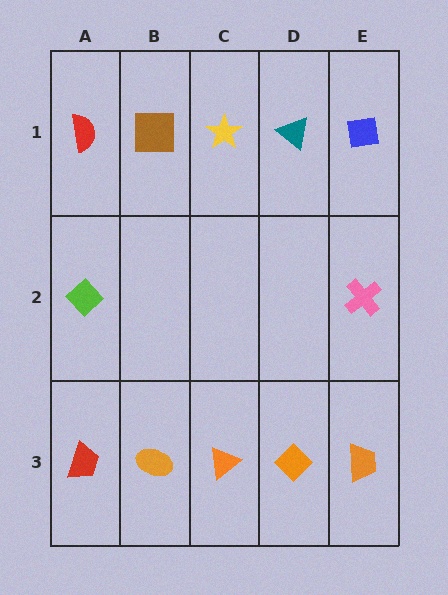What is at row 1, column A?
A red semicircle.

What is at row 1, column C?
A yellow star.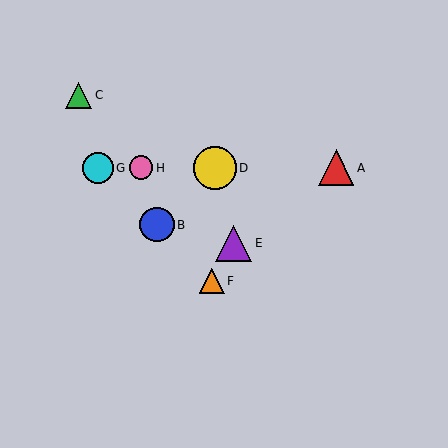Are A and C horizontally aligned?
No, A is at y≈168 and C is at y≈95.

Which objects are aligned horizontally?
Objects A, D, G, H are aligned horizontally.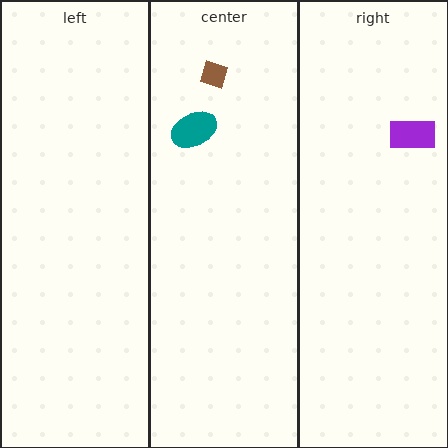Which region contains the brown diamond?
The center region.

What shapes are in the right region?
The purple rectangle.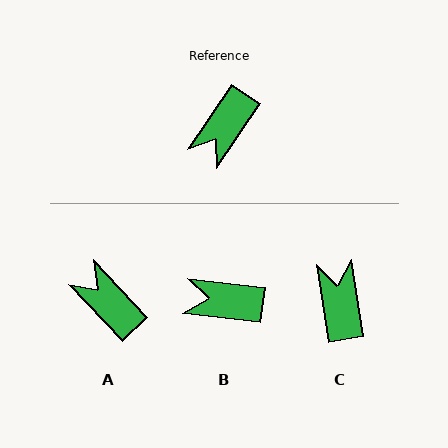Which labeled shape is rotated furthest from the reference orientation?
C, about 137 degrees away.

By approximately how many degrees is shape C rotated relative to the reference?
Approximately 137 degrees clockwise.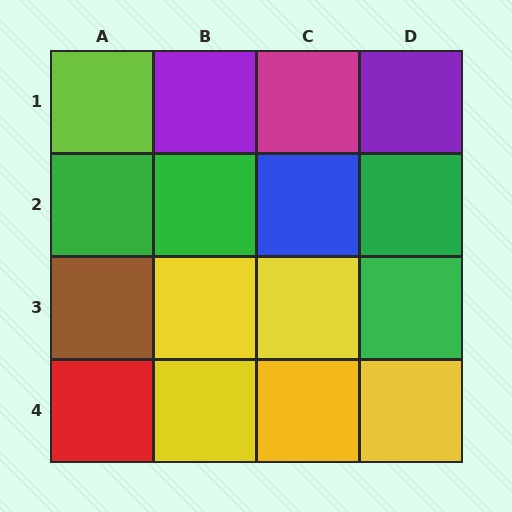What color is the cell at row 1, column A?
Lime.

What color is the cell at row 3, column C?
Yellow.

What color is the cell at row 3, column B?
Yellow.